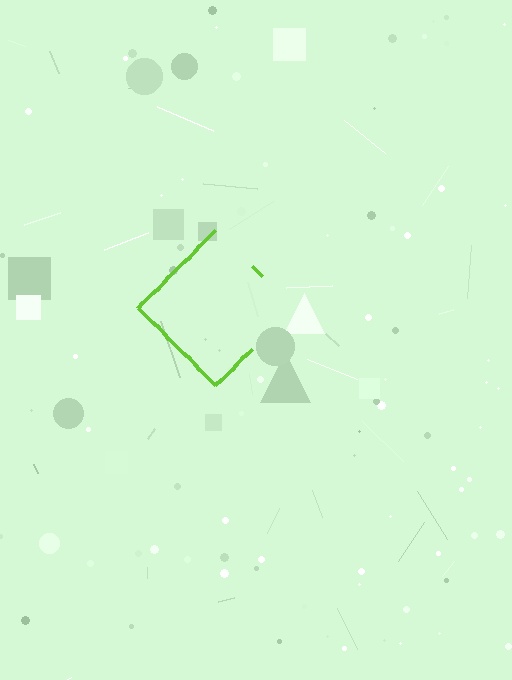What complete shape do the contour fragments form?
The contour fragments form a diamond.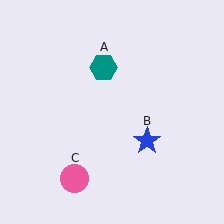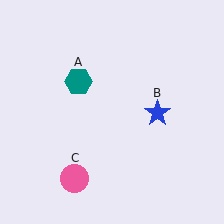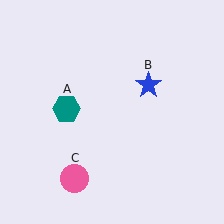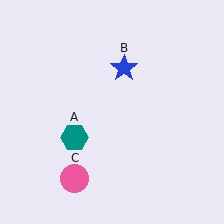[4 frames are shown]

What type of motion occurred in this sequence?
The teal hexagon (object A), blue star (object B) rotated counterclockwise around the center of the scene.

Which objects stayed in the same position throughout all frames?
Pink circle (object C) remained stationary.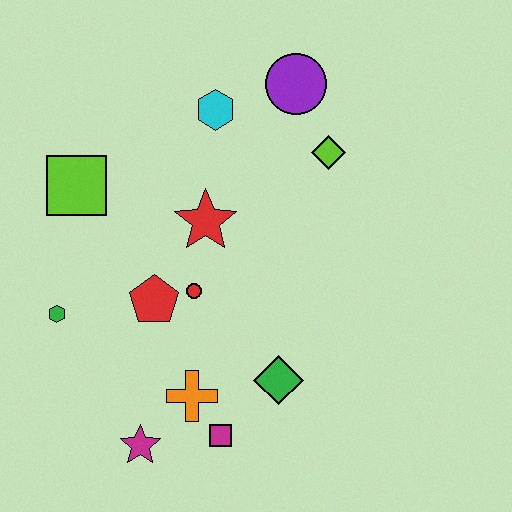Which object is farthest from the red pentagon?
The purple circle is farthest from the red pentagon.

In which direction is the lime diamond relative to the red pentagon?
The lime diamond is to the right of the red pentagon.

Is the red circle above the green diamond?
Yes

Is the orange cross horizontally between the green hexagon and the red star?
Yes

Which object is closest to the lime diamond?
The purple circle is closest to the lime diamond.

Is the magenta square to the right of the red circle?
Yes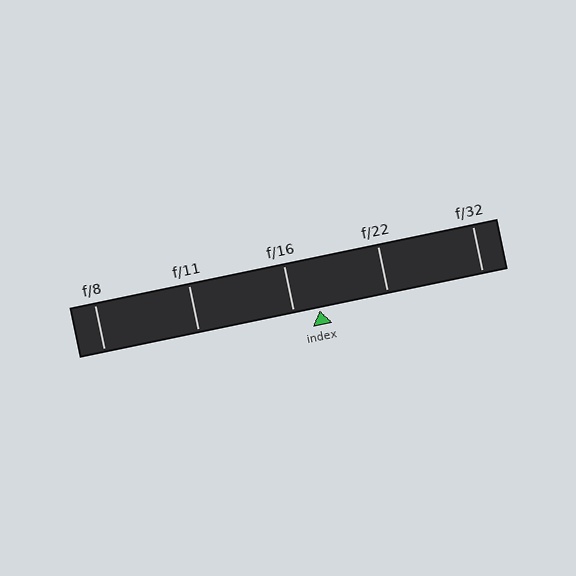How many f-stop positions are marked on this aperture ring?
There are 5 f-stop positions marked.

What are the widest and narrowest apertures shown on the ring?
The widest aperture shown is f/8 and the narrowest is f/32.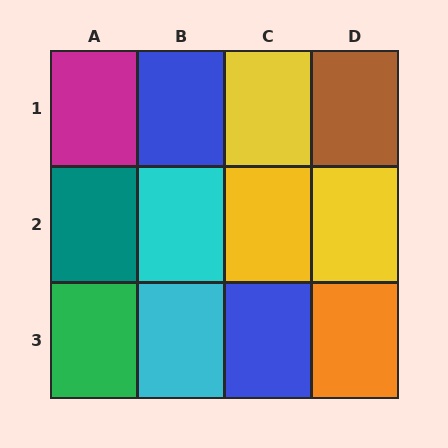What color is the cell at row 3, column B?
Cyan.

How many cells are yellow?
3 cells are yellow.